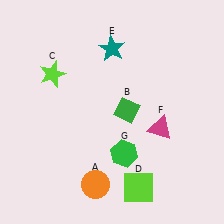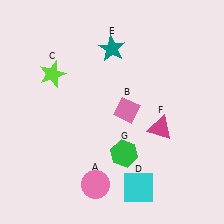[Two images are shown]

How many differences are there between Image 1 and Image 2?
There are 3 differences between the two images.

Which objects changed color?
A changed from orange to pink. B changed from green to pink. D changed from lime to cyan.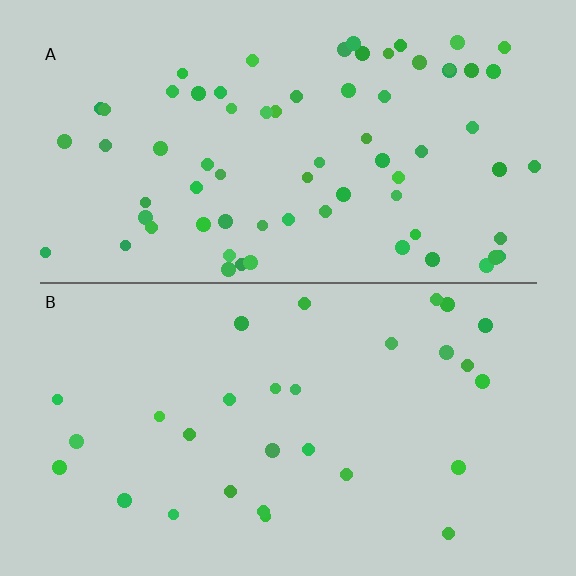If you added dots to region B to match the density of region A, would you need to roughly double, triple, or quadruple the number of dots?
Approximately double.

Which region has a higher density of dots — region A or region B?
A (the top).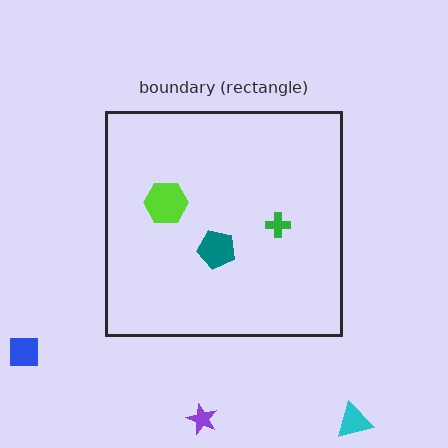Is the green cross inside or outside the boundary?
Inside.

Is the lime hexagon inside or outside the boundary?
Inside.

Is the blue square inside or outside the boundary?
Outside.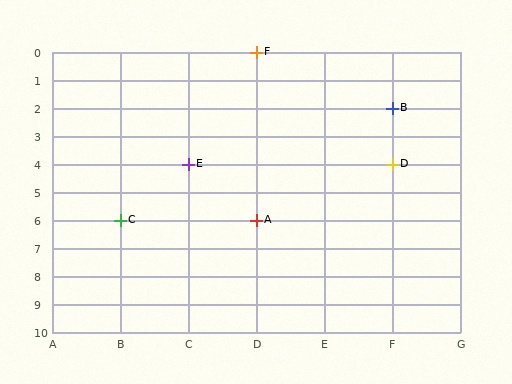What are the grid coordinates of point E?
Point E is at grid coordinates (C, 4).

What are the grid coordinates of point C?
Point C is at grid coordinates (B, 6).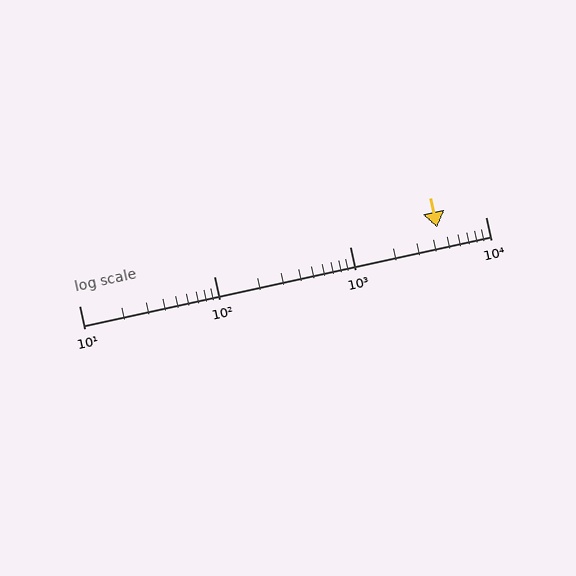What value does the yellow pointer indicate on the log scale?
The pointer indicates approximately 4400.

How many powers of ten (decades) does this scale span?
The scale spans 3 decades, from 10 to 10000.